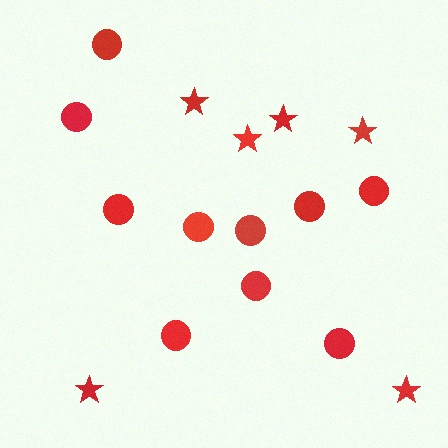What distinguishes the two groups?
There are 2 groups: one group of stars (6) and one group of circles (10).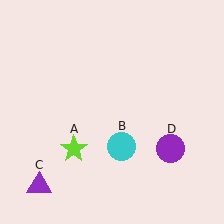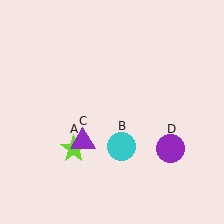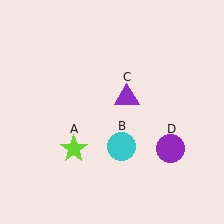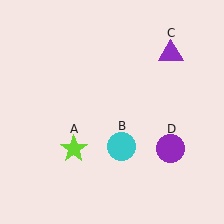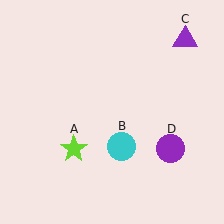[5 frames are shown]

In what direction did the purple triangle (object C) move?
The purple triangle (object C) moved up and to the right.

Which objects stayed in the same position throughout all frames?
Lime star (object A) and cyan circle (object B) and purple circle (object D) remained stationary.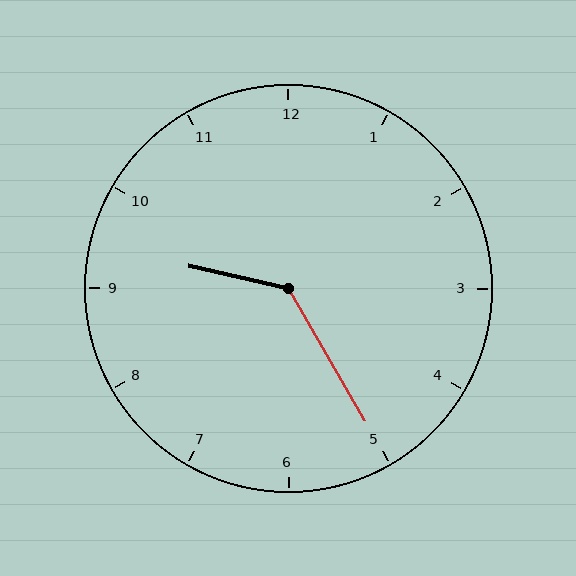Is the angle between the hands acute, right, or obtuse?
It is obtuse.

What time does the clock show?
9:25.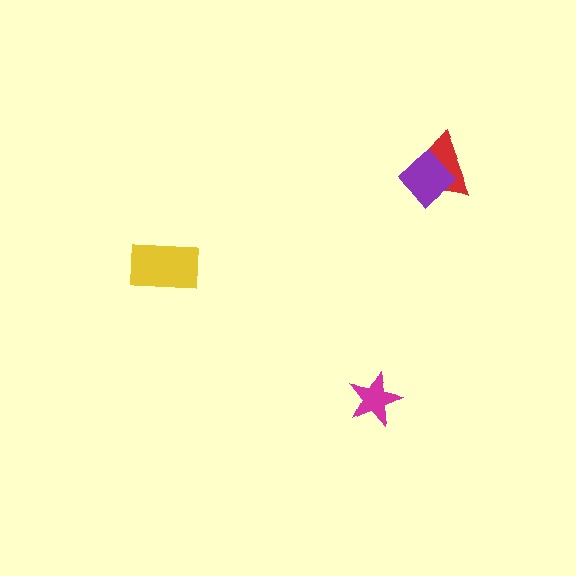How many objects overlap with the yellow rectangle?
0 objects overlap with the yellow rectangle.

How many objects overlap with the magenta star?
0 objects overlap with the magenta star.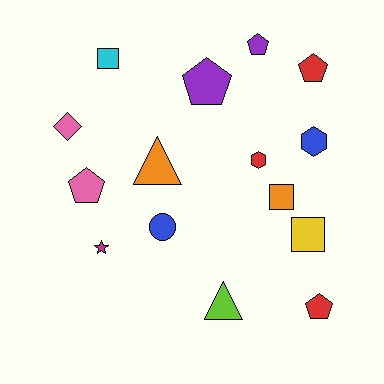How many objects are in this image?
There are 15 objects.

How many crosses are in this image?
There are no crosses.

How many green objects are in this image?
There are no green objects.